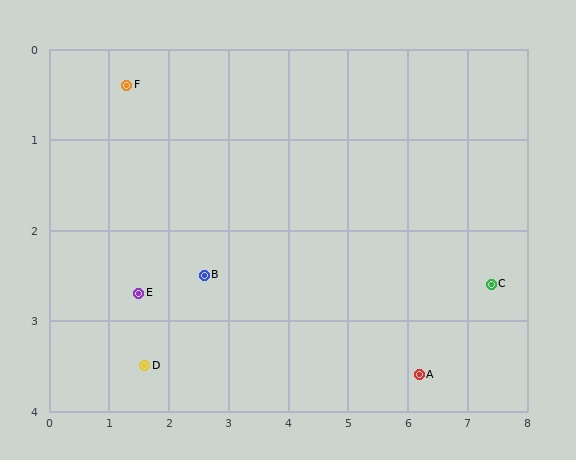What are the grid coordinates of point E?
Point E is at approximately (1.5, 2.7).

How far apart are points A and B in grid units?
Points A and B are about 3.8 grid units apart.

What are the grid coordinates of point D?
Point D is at approximately (1.6, 3.5).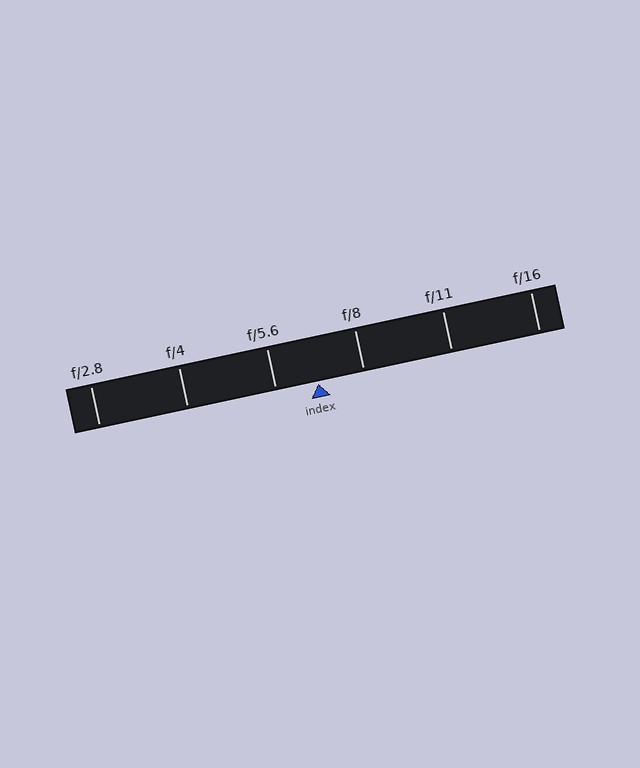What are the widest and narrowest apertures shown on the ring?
The widest aperture shown is f/2.8 and the narrowest is f/16.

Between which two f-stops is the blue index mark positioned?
The index mark is between f/5.6 and f/8.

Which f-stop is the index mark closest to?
The index mark is closest to f/5.6.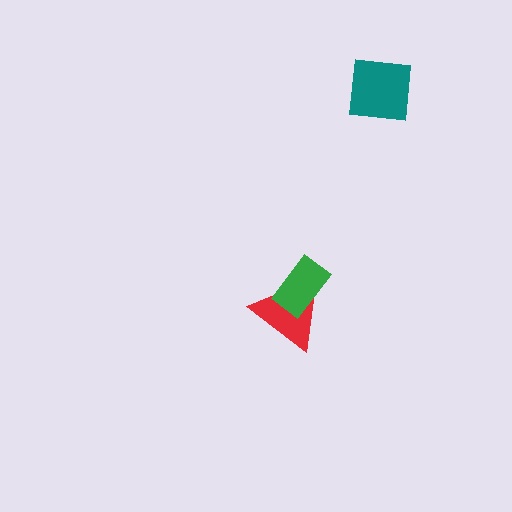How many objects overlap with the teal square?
0 objects overlap with the teal square.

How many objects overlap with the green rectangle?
1 object overlaps with the green rectangle.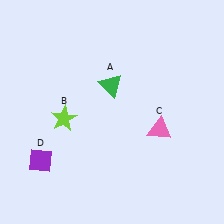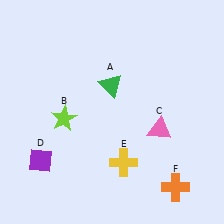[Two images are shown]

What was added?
A yellow cross (E), an orange cross (F) were added in Image 2.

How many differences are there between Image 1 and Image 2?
There are 2 differences between the two images.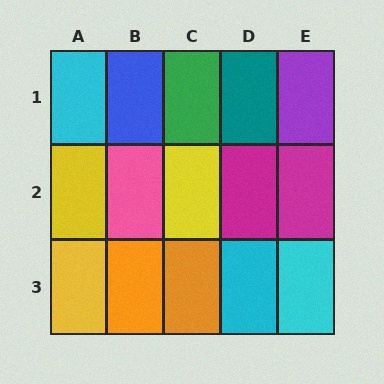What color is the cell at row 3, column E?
Cyan.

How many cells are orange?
2 cells are orange.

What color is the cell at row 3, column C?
Orange.